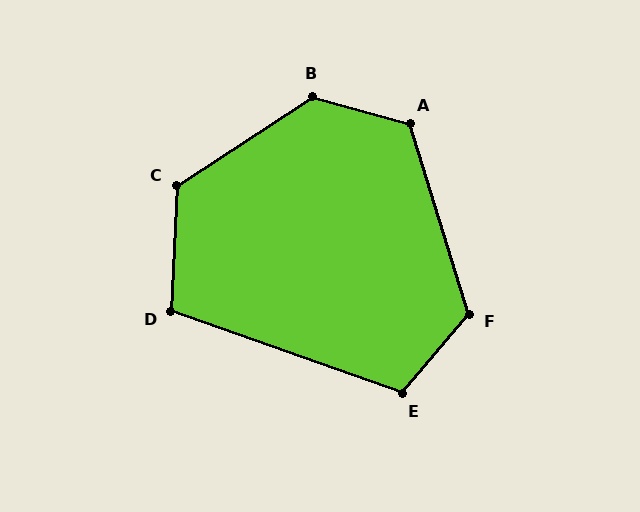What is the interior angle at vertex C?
Approximately 126 degrees (obtuse).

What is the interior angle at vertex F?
Approximately 123 degrees (obtuse).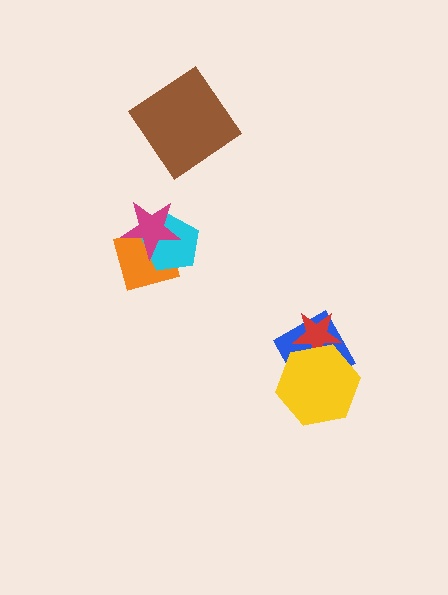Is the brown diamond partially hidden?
No, no other shape covers it.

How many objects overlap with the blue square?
2 objects overlap with the blue square.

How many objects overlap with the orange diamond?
2 objects overlap with the orange diamond.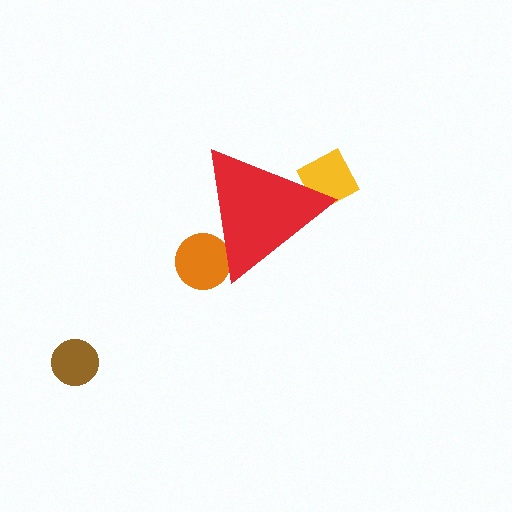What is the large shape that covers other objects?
A red triangle.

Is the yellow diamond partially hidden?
Yes, the yellow diamond is partially hidden behind the red triangle.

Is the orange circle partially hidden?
Yes, the orange circle is partially hidden behind the red triangle.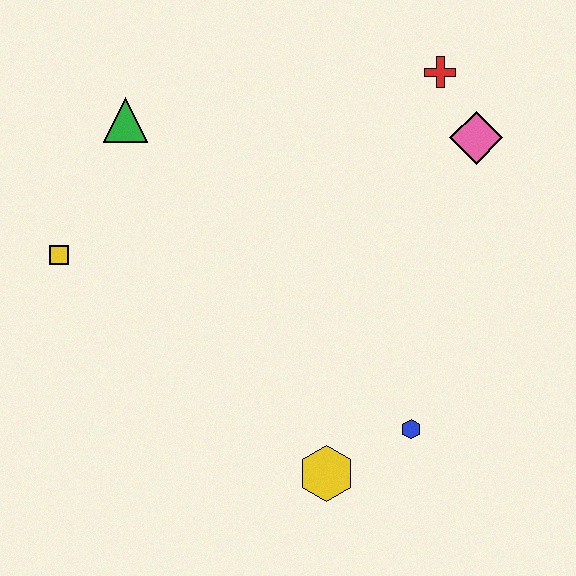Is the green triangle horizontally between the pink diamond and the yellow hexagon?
No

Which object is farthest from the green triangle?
The blue hexagon is farthest from the green triangle.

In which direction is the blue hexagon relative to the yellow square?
The blue hexagon is to the right of the yellow square.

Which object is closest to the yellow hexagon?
The blue hexagon is closest to the yellow hexagon.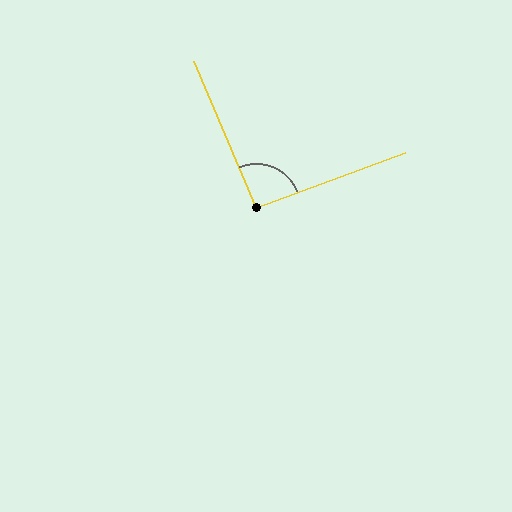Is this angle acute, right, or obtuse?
It is approximately a right angle.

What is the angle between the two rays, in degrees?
Approximately 93 degrees.